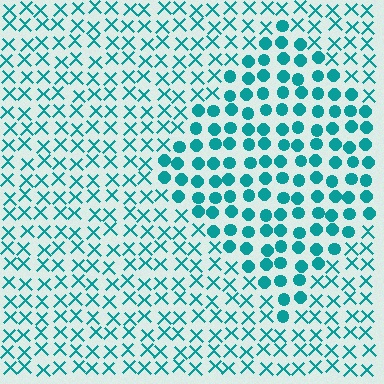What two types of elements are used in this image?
The image uses circles inside the diamond region and X marks outside it.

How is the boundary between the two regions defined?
The boundary is defined by a change in element shape: circles inside vs. X marks outside. All elements share the same color and spacing.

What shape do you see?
I see a diamond.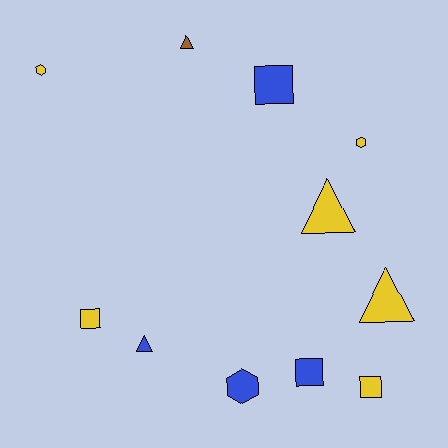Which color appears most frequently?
Yellow, with 6 objects.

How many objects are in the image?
There are 11 objects.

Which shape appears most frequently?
Triangle, with 4 objects.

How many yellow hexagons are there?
There are 2 yellow hexagons.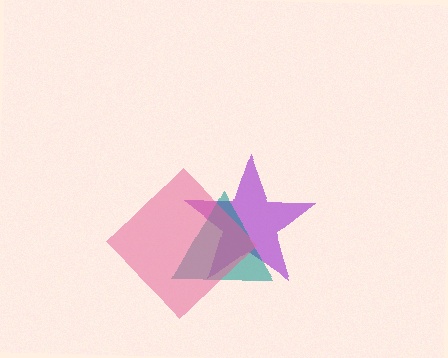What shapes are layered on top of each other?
The layered shapes are: a purple star, a teal triangle, a pink diamond.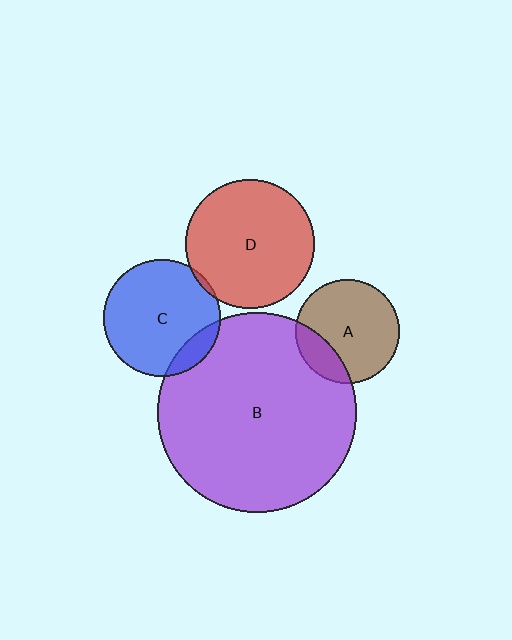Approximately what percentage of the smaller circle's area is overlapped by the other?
Approximately 15%.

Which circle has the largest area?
Circle B (purple).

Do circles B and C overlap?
Yes.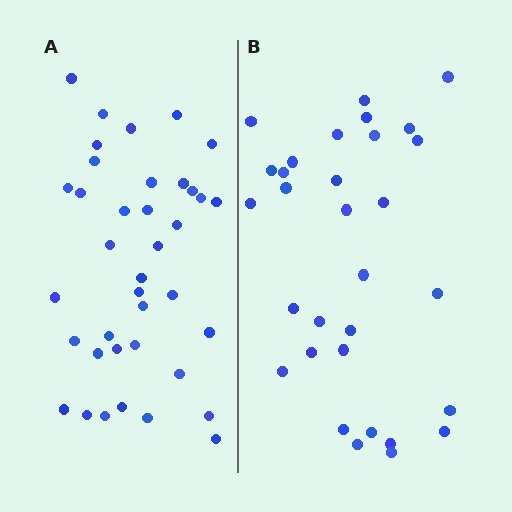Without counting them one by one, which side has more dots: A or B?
Region A (the left region) has more dots.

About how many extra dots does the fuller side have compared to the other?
Region A has roughly 8 or so more dots than region B.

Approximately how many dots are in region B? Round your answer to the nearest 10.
About 30 dots. (The exact count is 31, which rounds to 30.)